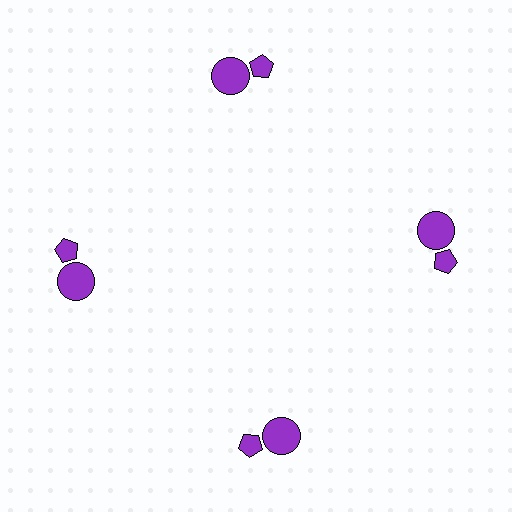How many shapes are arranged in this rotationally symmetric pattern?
There are 8 shapes, arranged in 4 groups of 2.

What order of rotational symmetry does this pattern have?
This pattern has 4-fold rotational symmetry.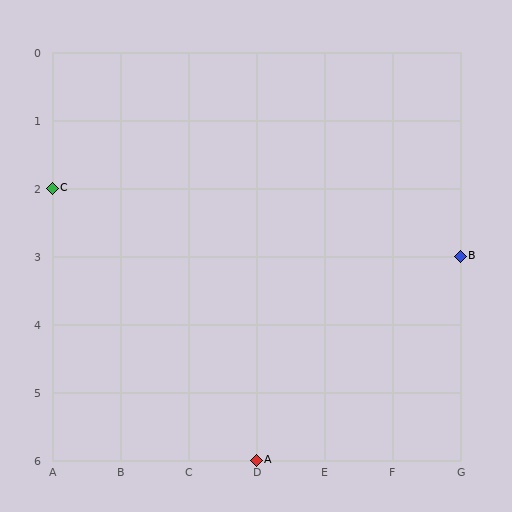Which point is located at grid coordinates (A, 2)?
Point C is at (A, 2).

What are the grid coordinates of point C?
Point C is at grid coordinates (A, 2).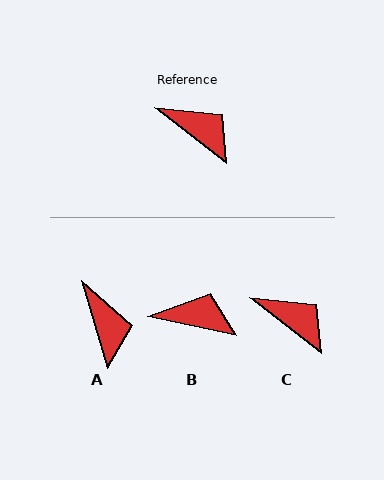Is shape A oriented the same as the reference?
No, it is off by about 35 degrees.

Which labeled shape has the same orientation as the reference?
C.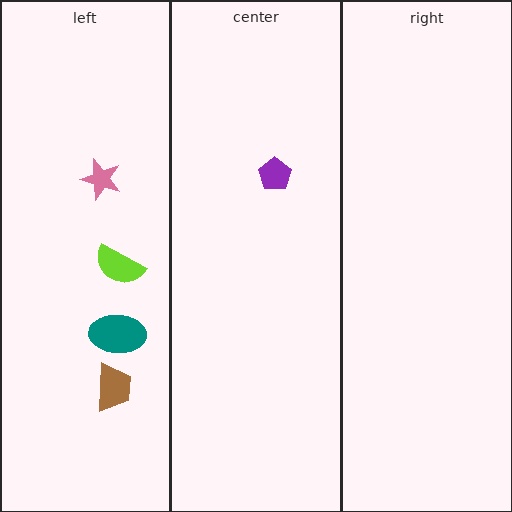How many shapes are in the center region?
1.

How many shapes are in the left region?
4.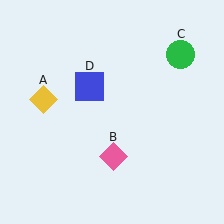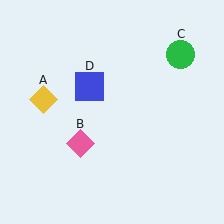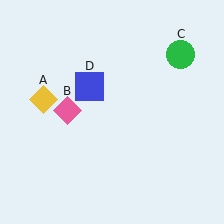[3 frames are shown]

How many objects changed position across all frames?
1 object changed position: pink diamond (object B).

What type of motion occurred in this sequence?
The pink diamond (object B) rotated clockwise around the center of the scene.